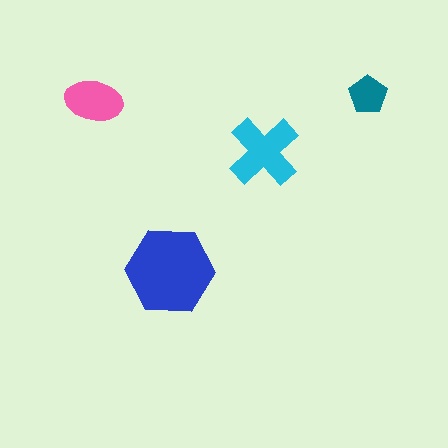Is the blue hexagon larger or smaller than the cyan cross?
Larger.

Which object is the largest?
The blue hexagon.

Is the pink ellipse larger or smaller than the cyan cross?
Smaller.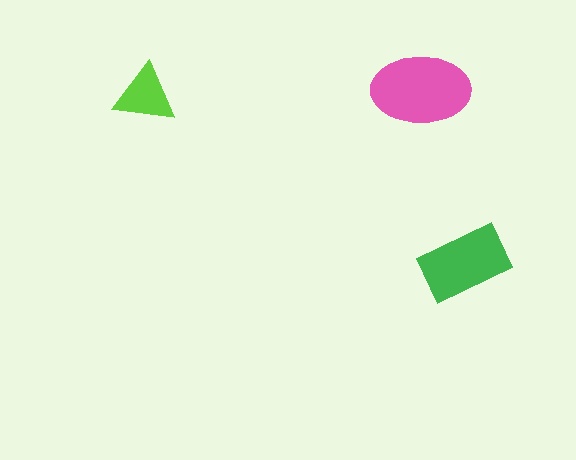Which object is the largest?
The pink ellipse.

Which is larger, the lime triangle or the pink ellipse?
The pink ellipse.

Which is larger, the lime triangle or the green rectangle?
The green rectangle.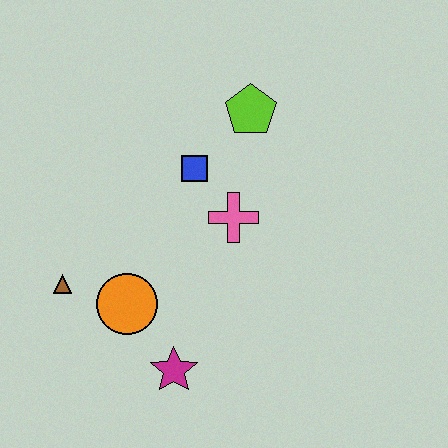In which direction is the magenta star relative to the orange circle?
The magenta star is below the orange circle.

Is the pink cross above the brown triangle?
Yes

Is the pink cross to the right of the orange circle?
Yes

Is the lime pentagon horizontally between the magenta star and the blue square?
No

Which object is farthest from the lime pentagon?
The magenta star is farthest from the lime pentagon.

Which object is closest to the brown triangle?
The orange circle is closest to the brown triangle.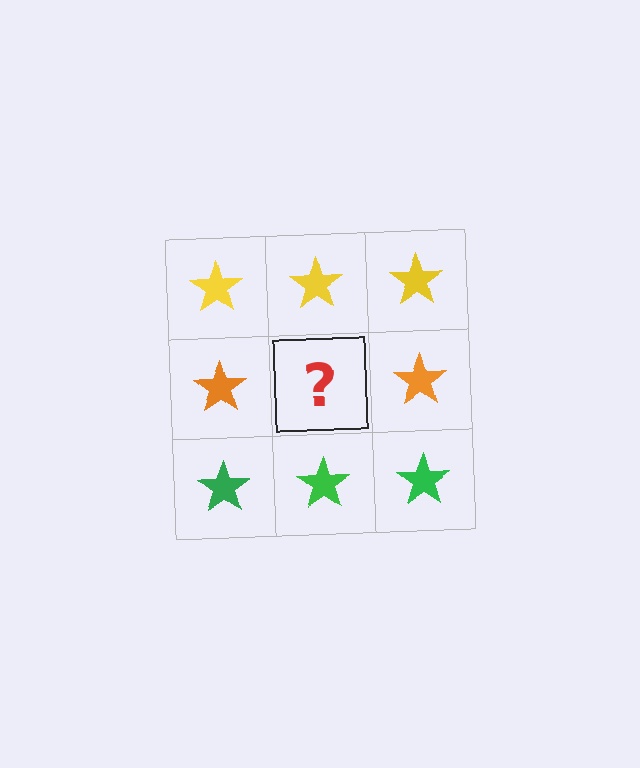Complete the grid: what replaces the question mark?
The question mark should be replaced with an orange star.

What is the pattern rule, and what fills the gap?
The rule is that each row has a consistent color. The gap should be filled with an orange star.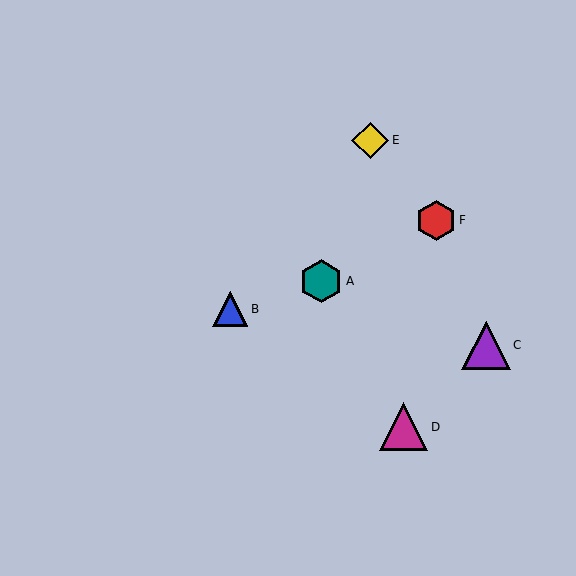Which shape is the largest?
The magenta triangle (labeled D) is the largest.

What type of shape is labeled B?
Shape B is a blue triangle.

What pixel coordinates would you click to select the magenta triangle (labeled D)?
Click at (404, 427) to select the magenta triangle D.